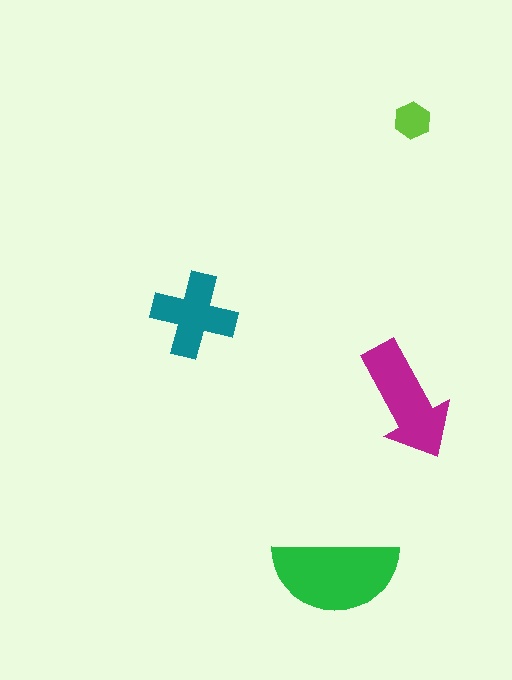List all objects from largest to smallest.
The green semicircle, the magenta arrow, the teal cross, the lime hexagon.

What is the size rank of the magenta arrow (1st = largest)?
2nd.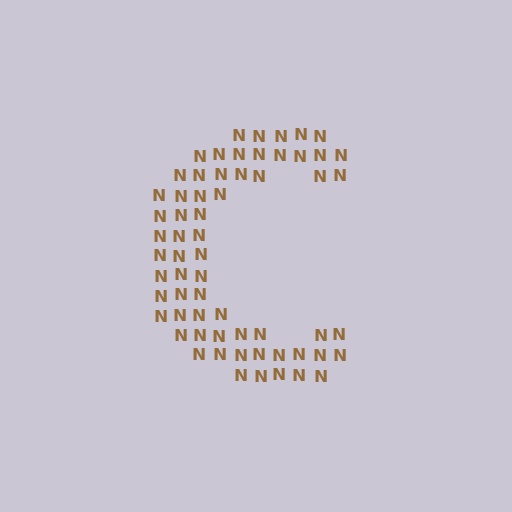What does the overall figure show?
The overall figure shows the letter C.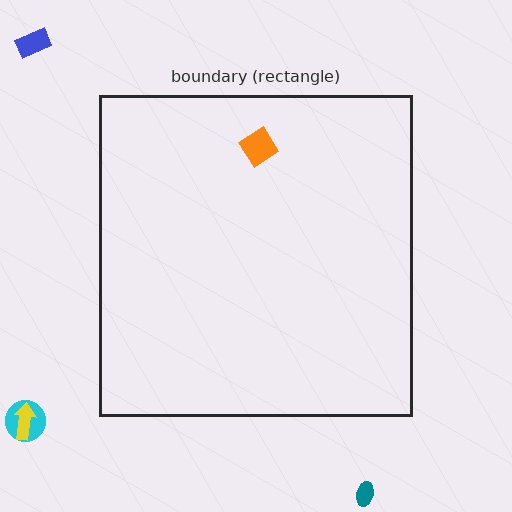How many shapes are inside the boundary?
1 inside, 4 outside.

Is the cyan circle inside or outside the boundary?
Outside.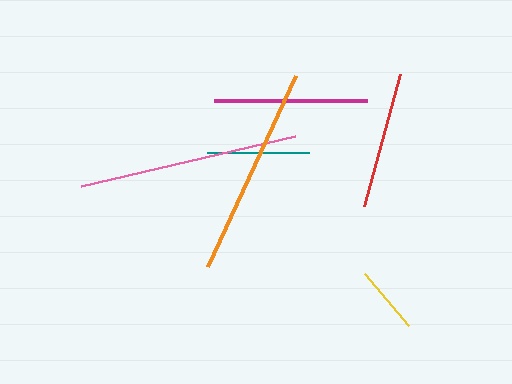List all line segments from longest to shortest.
From longest to shortest: pink, orange, magenta, red, teal, yellow.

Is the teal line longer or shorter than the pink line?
The pink line is longer than the teal line.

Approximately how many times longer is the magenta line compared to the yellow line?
The magenta line is approximately 2.2 times the length of the yellow line.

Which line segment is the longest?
The pink line is the longest at approximately 220 pixels.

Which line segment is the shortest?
The yellow line is the shortest at approximately 68 pixels.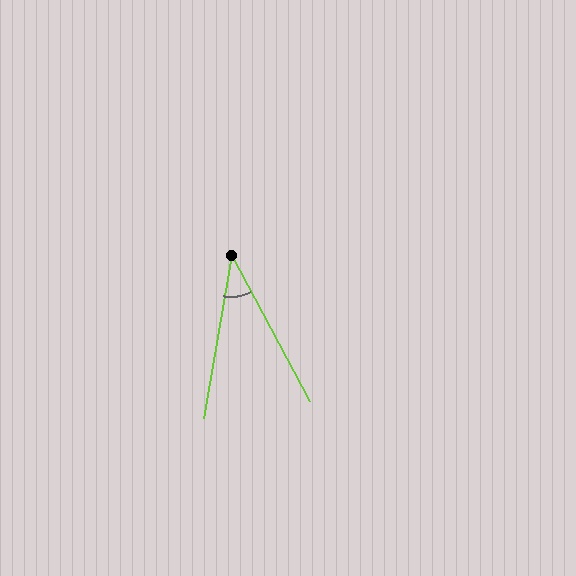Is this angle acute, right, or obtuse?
It is acute.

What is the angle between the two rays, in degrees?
Approximately 38 degrees.